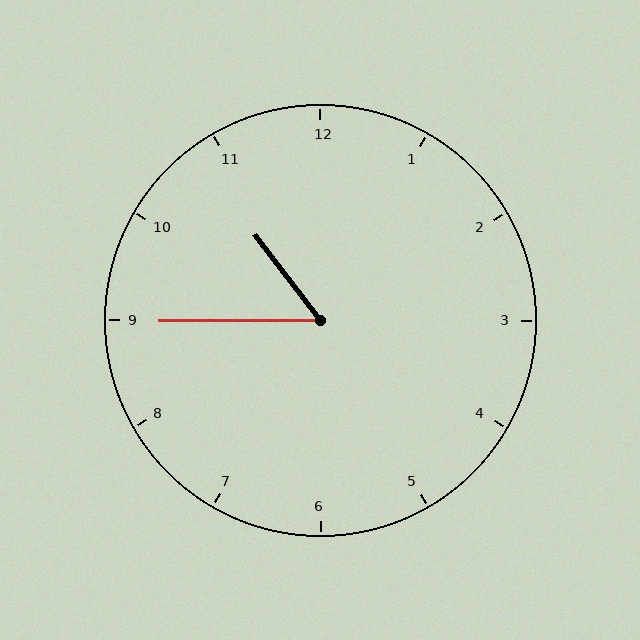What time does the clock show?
10:45.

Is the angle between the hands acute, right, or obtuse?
It is acute.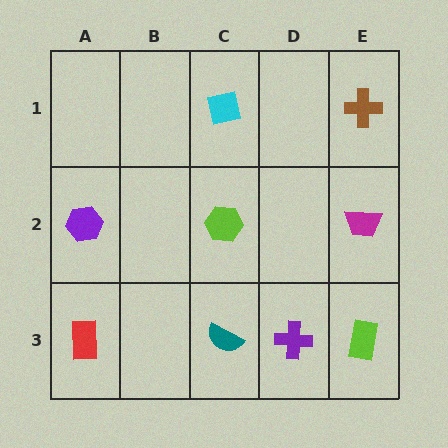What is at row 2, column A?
A purple hexagon.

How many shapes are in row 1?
2 shapes.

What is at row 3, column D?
A purple cross.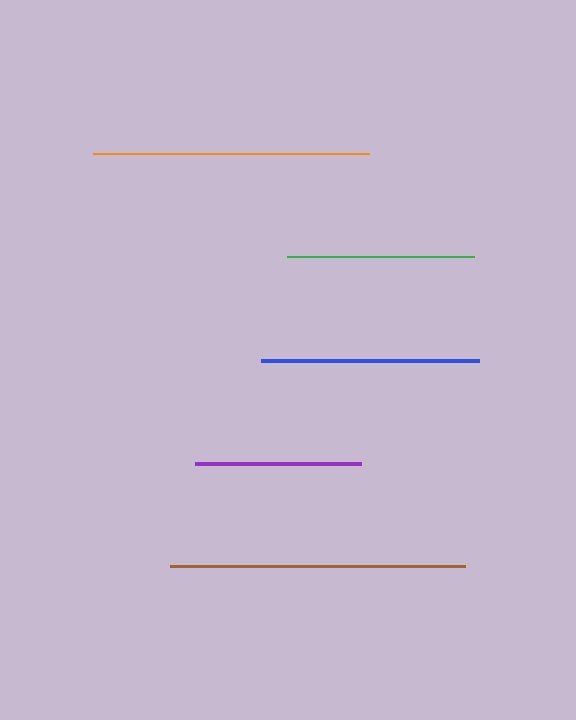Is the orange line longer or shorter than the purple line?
The orange line is longer than the purple line.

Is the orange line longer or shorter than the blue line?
The orange line is longer than the blue line.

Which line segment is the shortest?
The purple line is the shortest at approximately 166 pixels.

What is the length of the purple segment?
The purple segment is approximately 166 pixels long.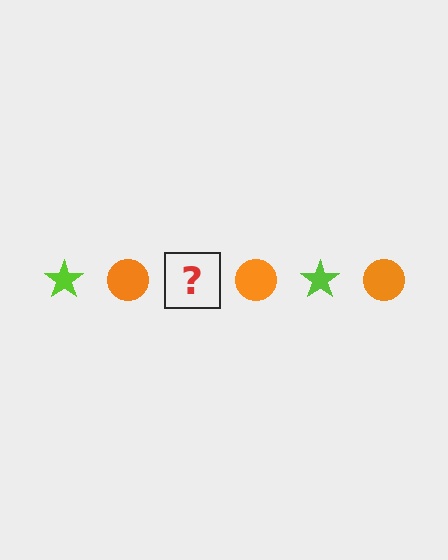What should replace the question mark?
The question mark should be replaced with a lime star.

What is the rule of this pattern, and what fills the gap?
The rule is that the pattern alternates between lime star and orange circle. The gap should be filled with a lime star.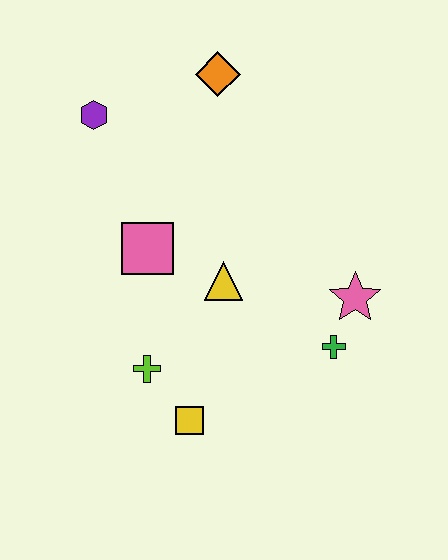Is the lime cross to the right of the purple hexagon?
Yes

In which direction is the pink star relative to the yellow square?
The pink star is to the right of the yellow square.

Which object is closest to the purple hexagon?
The orange diamond is closest to the purple hexagon.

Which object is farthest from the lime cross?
The orange diamond is farthest from the lime cross.